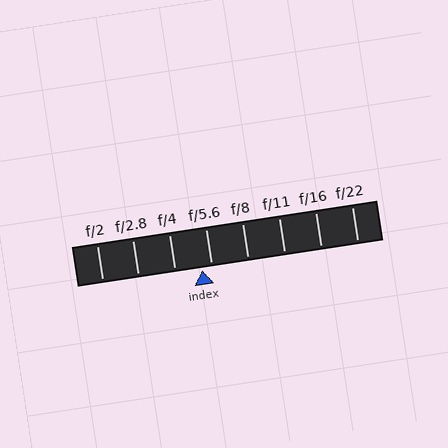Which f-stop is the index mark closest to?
The index mark is closest to f/5.6.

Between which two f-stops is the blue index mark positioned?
The index mark is between f/4 and f/5.6.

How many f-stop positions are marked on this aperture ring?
There are 8 f-stop positions marked.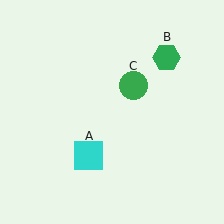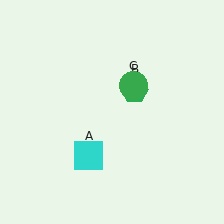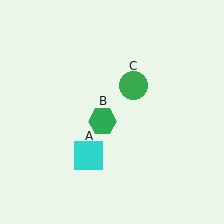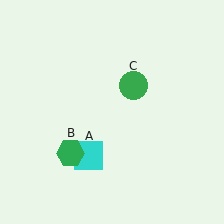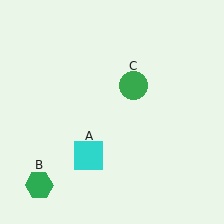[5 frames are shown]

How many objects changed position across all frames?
1 object changed position: green hexagon (object B).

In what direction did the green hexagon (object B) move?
The green hexagon (object B) moved down and to the left.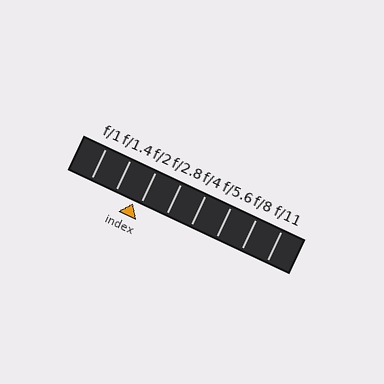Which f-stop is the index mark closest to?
The index mark is closest to f/2.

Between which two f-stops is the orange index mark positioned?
The index mark is between f/1.4 and f/2.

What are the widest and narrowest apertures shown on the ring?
The widest aperture shown is f/1 and the narrowest is f/11.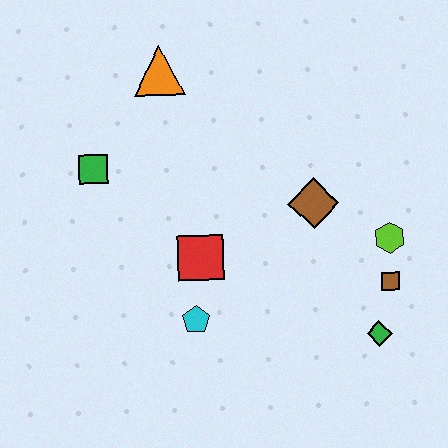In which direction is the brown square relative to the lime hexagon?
The brown square is below the lime hexagon.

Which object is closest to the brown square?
The lime hexagon is closest to the brown square.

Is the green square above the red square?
Yes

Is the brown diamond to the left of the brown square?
Yes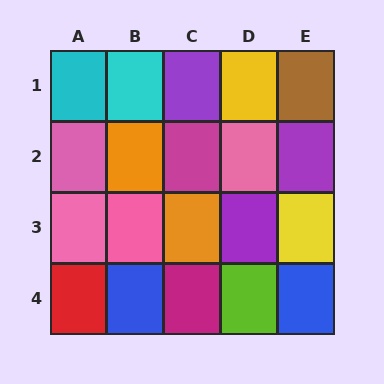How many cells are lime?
1 cell is lime.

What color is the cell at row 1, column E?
Brown.